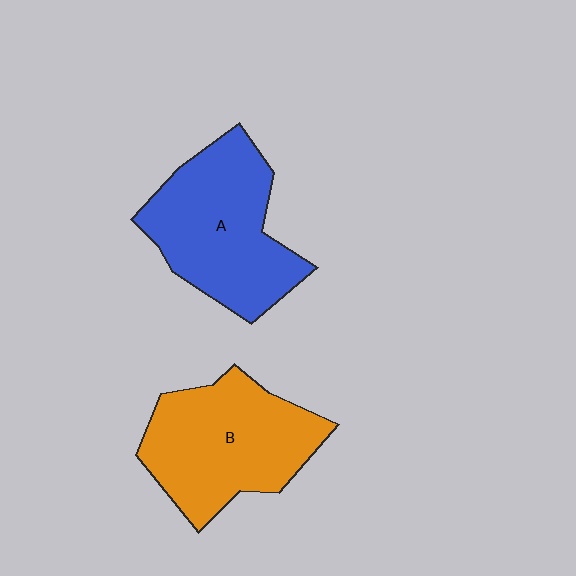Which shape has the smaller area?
Shape B (orange).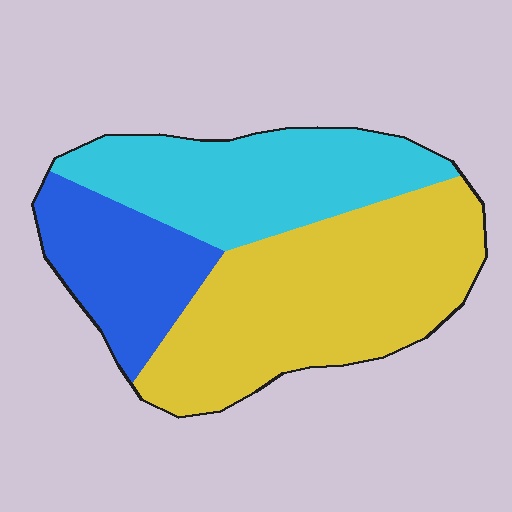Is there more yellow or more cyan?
Yellow.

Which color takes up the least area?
Blue, at roughly 20%.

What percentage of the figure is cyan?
Cyan covers around 30% of the figure.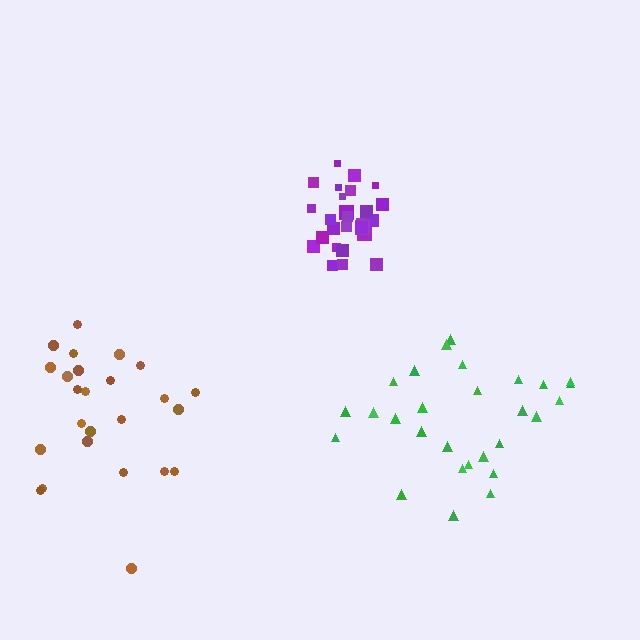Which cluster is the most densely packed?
Purple.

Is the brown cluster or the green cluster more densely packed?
Green.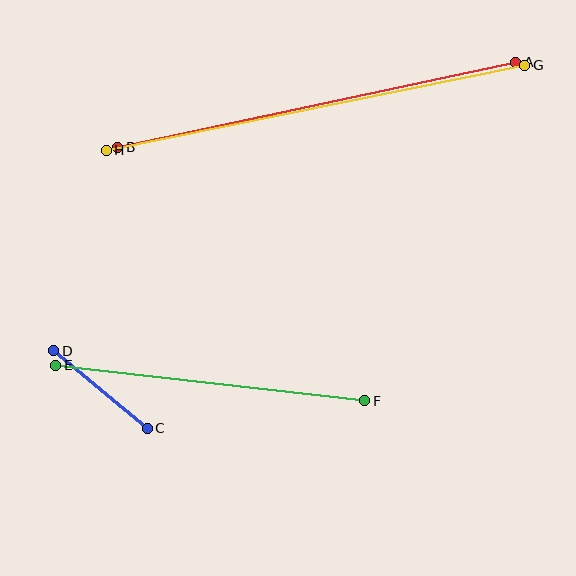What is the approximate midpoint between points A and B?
The midpoint is at approximately (317, 105) pixels.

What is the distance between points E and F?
The distance is approximately 311 pixels.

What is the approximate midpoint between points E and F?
The midpoint is at approximately (210, 383) pixels.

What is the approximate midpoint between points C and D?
The midpoint is at approximately (101, 389) pixels.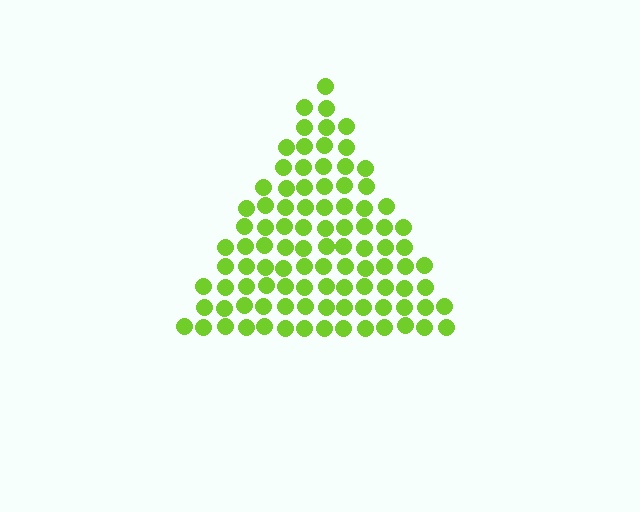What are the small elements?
The small elements are circles.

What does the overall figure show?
The overall figure shows a triangle.